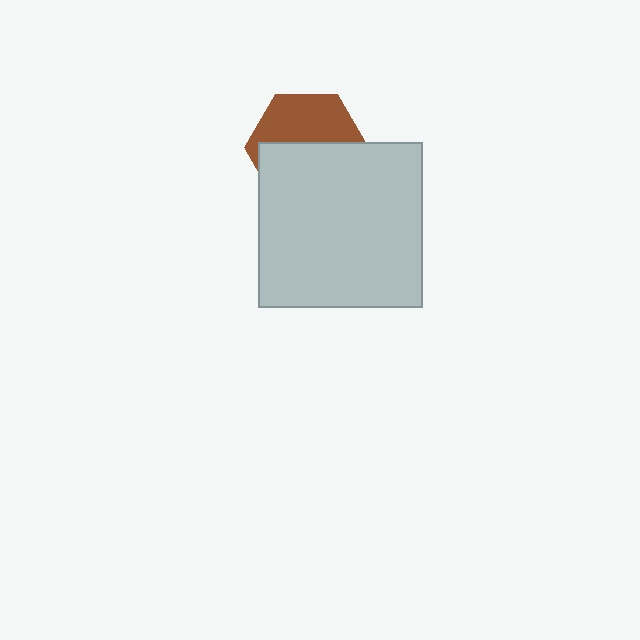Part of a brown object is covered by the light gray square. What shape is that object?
It is a hexagon.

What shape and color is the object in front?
The object in front is a light gray square.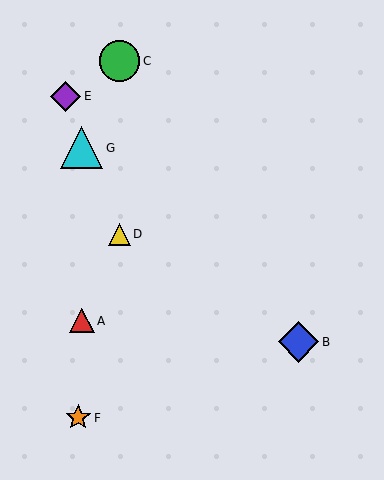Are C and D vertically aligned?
Yes, both are at x≈120.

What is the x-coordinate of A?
Object A is at x≈82.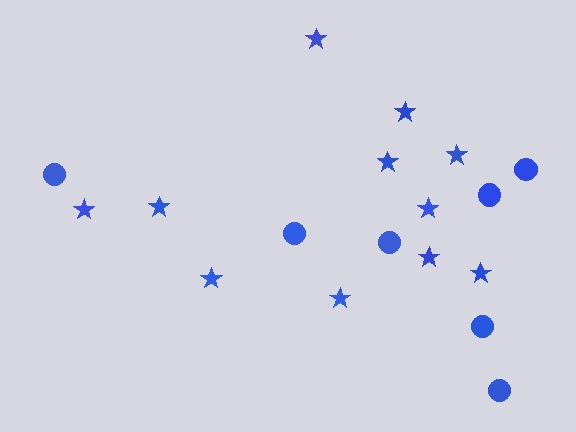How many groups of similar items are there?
There are 2 groups: one group of stars (11) and one group of circles (7).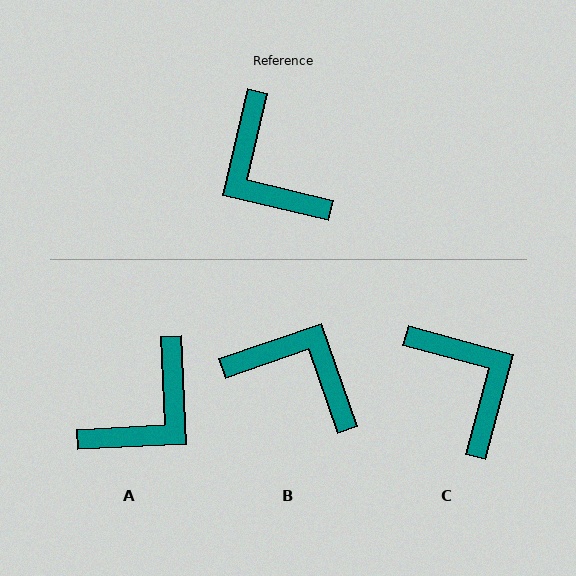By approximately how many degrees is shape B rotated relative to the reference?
Approximately 147 degrees clockwise.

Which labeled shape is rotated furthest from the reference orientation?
C, about 178 degrees away.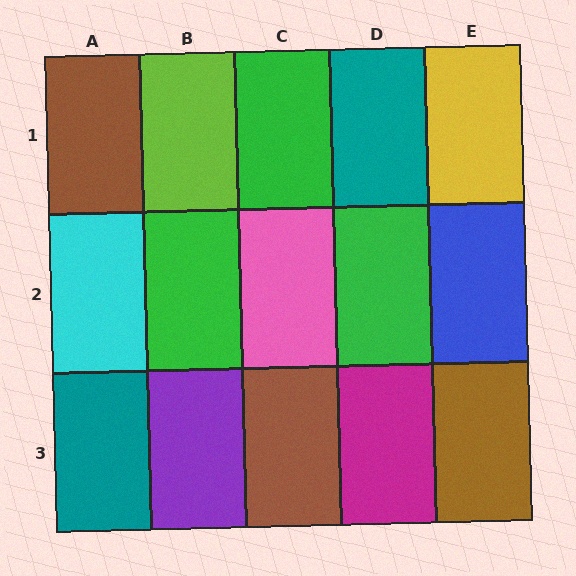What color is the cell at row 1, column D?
Teal.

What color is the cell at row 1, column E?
Yellow.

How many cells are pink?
1 cell is pink.